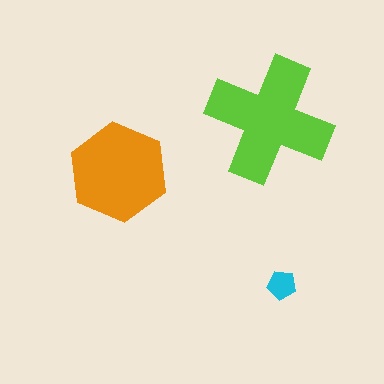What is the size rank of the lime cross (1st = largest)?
1st.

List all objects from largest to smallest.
The lime cross, the orange hexagon, the cyan pentagon.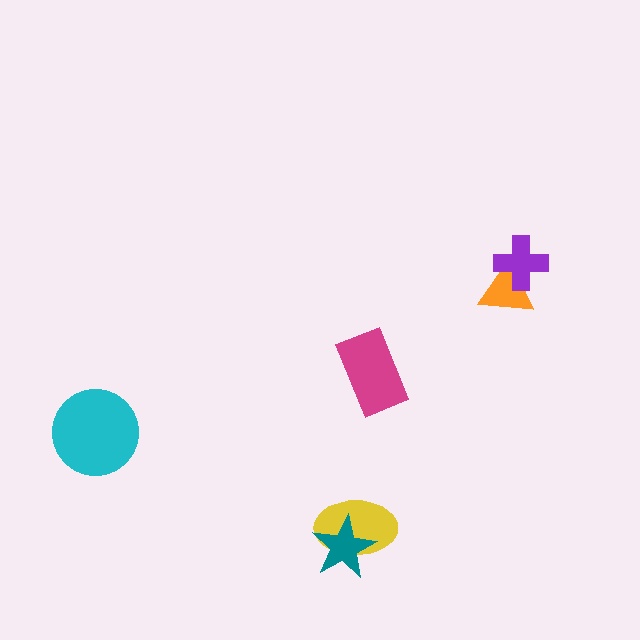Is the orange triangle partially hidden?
Yes, it is partially covered by another shape.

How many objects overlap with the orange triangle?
1 object overlaps with the orange triangle.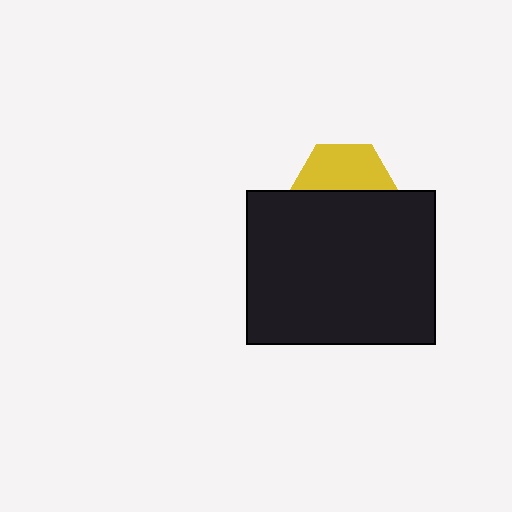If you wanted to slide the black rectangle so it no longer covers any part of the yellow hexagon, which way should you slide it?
Slide it down — that is the most direct way to separate the two shapes.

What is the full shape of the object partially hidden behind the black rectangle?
The partially hidden object is a yellow hexagon.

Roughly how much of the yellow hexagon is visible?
About half of it is visible (roughly 47%).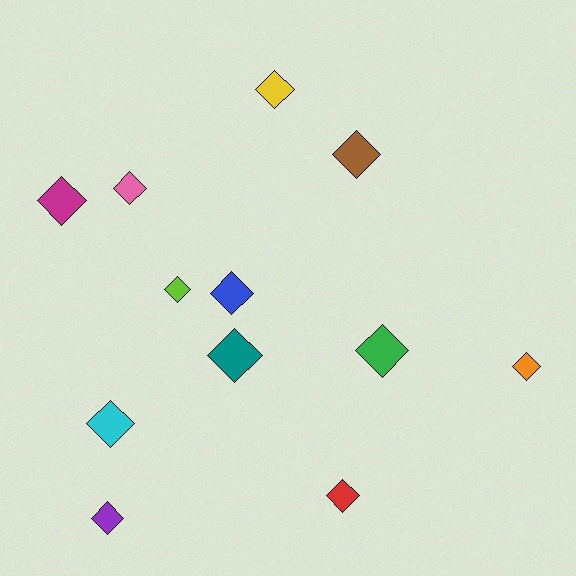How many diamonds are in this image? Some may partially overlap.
There are 12 diamonds.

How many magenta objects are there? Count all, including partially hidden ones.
There is 1 magenta object.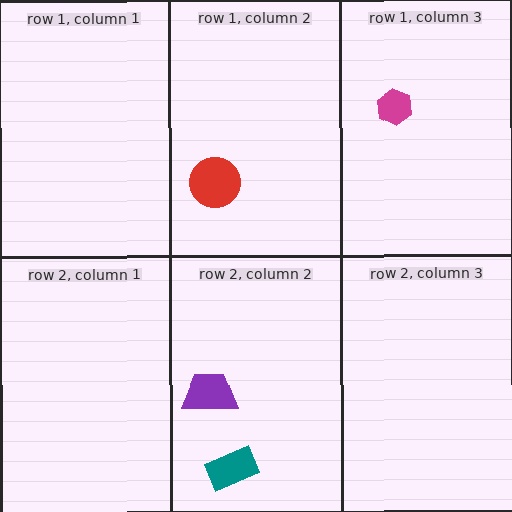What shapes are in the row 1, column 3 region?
The magenta hexagon.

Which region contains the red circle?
The row 1, column 2 region.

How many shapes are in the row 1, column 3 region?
1.